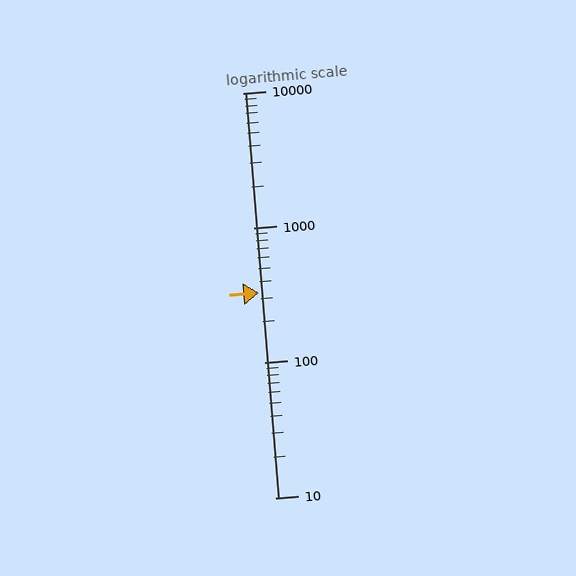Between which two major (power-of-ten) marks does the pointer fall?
The pointer is between 100 and 1000.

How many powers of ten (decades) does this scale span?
The scale spans 3 decades, from 10 to 10000.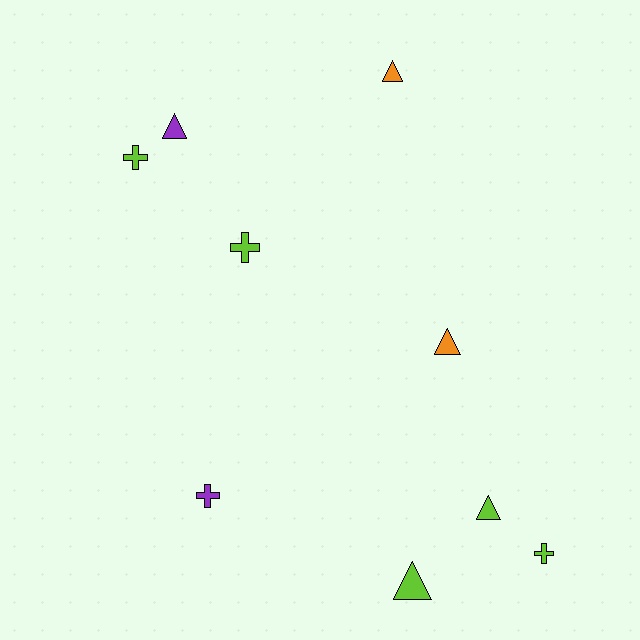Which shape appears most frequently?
Triangle, with 5 objects.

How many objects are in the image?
There are 9 objects.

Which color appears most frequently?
Lime, with 5 objects.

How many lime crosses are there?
There are 3 lime crosses.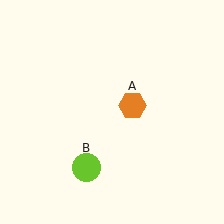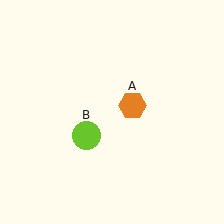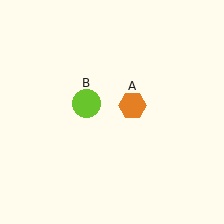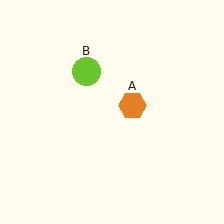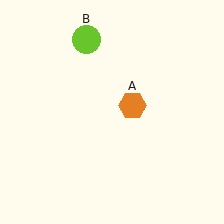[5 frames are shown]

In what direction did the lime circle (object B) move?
The lime circle (object B) moved up.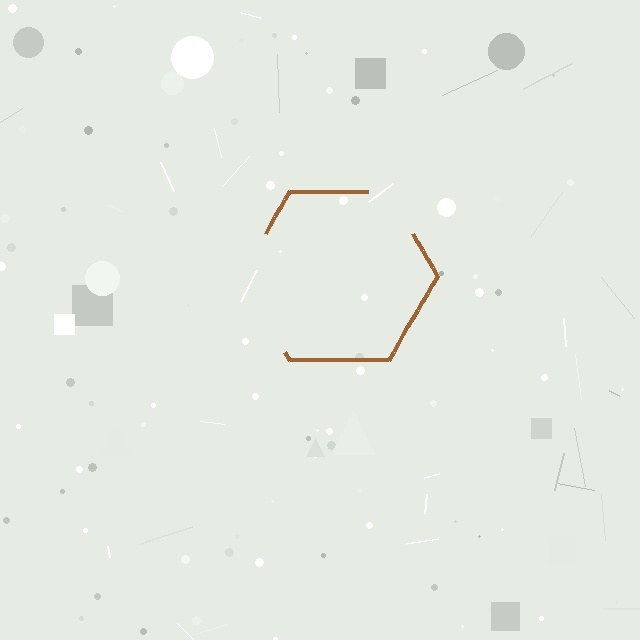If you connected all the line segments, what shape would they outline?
They would outline a hexagon.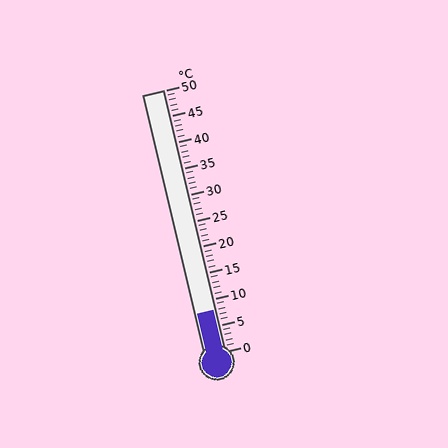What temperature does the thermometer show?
The thermometer shows approximately 8°C.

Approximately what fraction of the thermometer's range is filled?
The thermometer is filled to approximately 15% of its range.